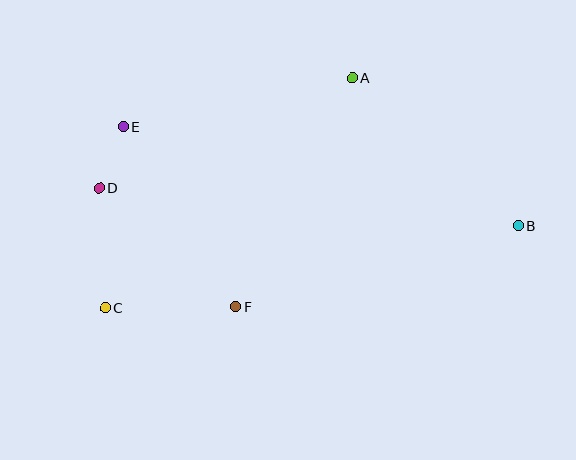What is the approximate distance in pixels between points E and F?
The distance between E and F is approximately 212 pixels.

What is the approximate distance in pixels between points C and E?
The distance between C and E is approximately 182 pixels.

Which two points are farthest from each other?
Points B and C are farthest from each other.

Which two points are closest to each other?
Points D and E are closest to each other.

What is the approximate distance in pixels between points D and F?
The distance between D and F is approximately 181 pixels.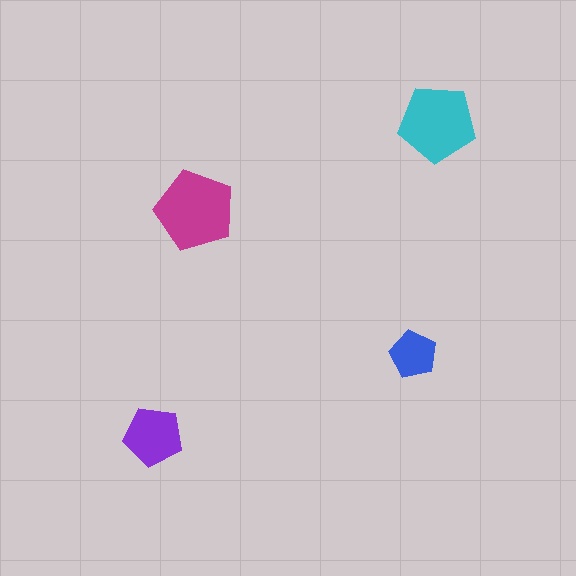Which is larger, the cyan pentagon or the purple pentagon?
The cyan one.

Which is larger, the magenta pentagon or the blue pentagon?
The magenta one.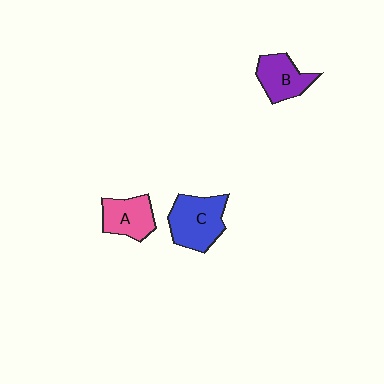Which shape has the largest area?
Shape C (blue).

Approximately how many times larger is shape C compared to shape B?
Approximately 1.4 times.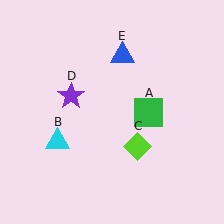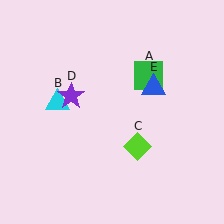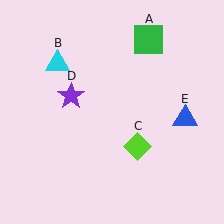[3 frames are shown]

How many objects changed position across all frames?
3 objects changed position: green square (object A), cyan triangle (object B), blue triangle (object E).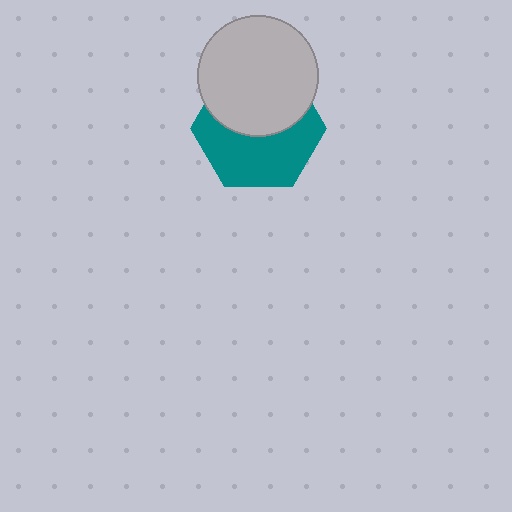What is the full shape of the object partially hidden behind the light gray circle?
The partially hidden object is a teal hexagon.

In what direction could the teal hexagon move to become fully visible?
The teal hexagon could move down. That would shift it out from behind the light gray circle entirely.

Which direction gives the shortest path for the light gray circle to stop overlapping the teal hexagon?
Moving up gives the shortest separation.